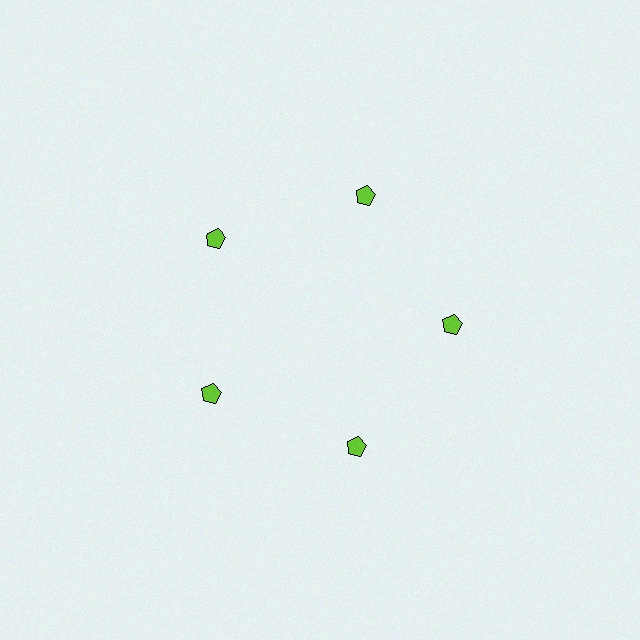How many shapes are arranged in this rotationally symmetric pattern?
There are 5 shapes, arranged in 5 groups of 1.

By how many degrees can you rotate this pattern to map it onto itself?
The pattern maps onto itself every 72 degrees of rotation.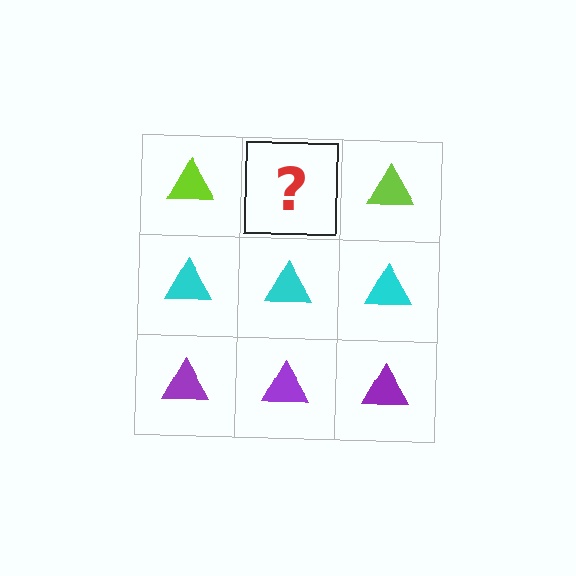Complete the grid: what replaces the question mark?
The question mark should be replaced with a lime triangle.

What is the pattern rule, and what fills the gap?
The rule is that each row has a consistent color. The gap should be filled with a lime triangle.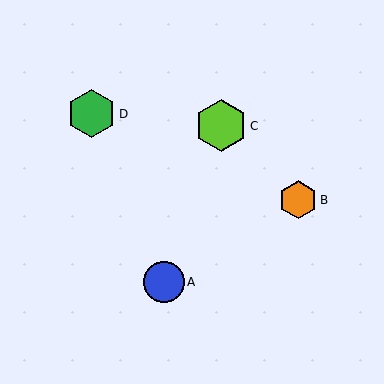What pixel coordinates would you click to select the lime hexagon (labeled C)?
Click at (221, 126) to select the lime hexagon C.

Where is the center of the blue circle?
The center of the blue circle is at (164, 282).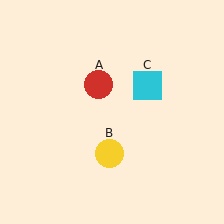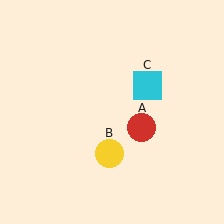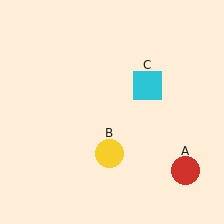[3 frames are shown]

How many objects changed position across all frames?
1 object changed position: red circle (object A).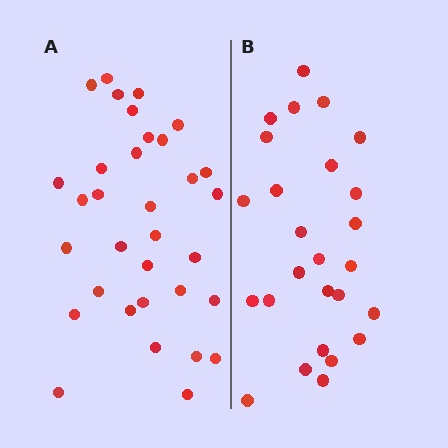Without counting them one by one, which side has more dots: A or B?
Region A (the left region) has more dots.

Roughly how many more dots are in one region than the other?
Region A has roughly 8 or so more dots than region B.